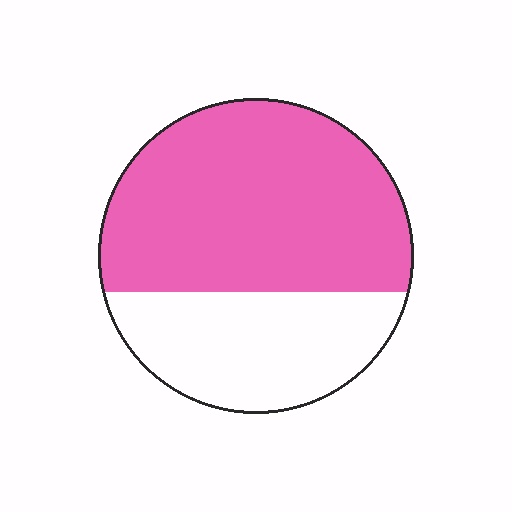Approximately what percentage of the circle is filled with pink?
Approximately 65%.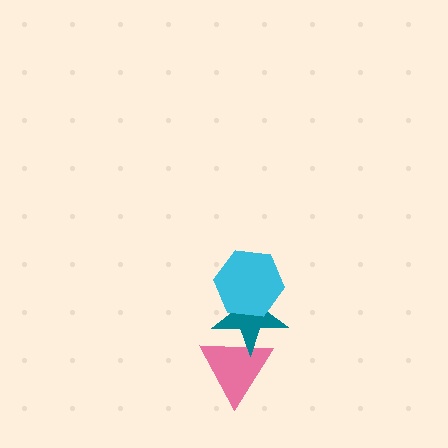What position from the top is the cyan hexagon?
The cyan hexagon is 1st from the top.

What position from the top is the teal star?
The teal star is 2nd from the top.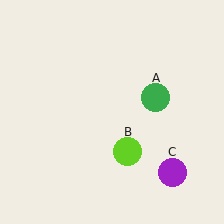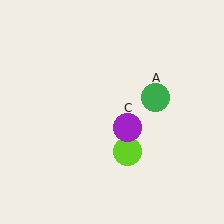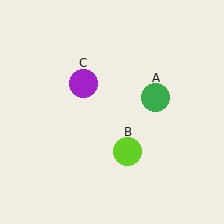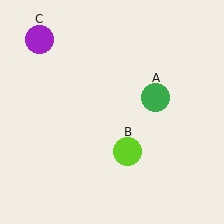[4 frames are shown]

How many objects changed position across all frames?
1 object changed position: purple circle (object C).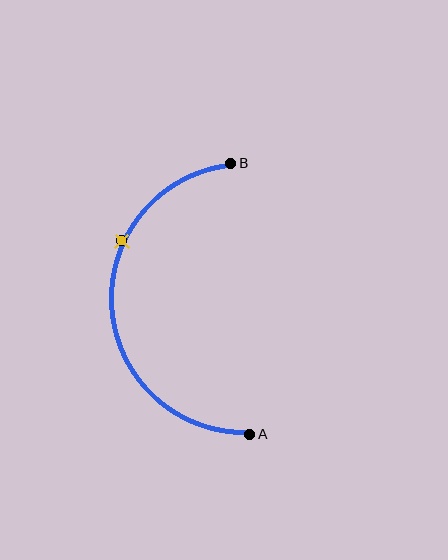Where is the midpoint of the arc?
The arc midpoint is the point on the curve farthest from the straight line joining A and B. It sits to the left of that line.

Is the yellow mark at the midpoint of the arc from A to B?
No. The yellow mark lies on the arc but is closer to endpoint B. The arc midpoint would be at the point on the curve equidistant along the arc from both A and B.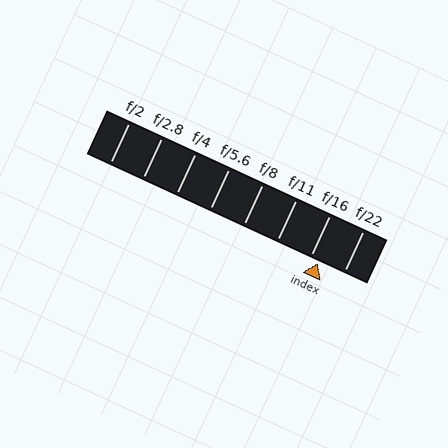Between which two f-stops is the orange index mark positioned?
The index mark is between f/16 and f/22.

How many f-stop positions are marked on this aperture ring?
There are 8 f-stop positions marked.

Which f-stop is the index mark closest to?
The index mark is closest to f/16.